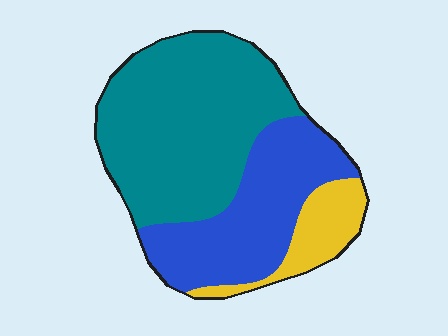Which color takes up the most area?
Teal, at roughly 55%.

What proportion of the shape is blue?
Blue takes up between a quarter and a half of the shape.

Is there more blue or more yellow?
Blue.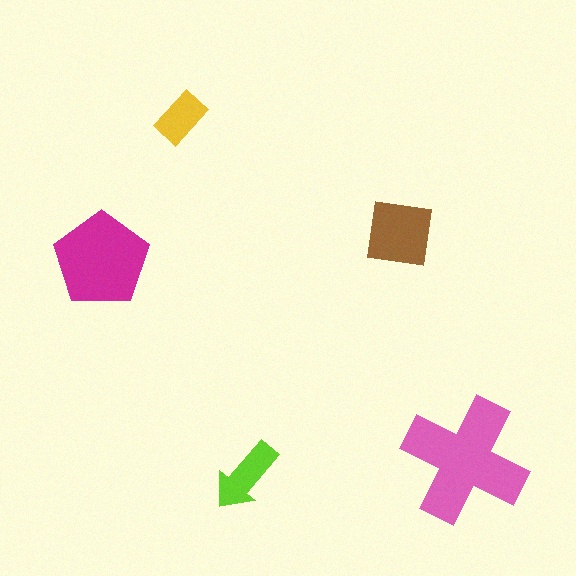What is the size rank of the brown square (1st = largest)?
3rd.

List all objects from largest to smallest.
The pink cross, the magenta pentagon, the brown square, the lime arrow, the yellow rectangle.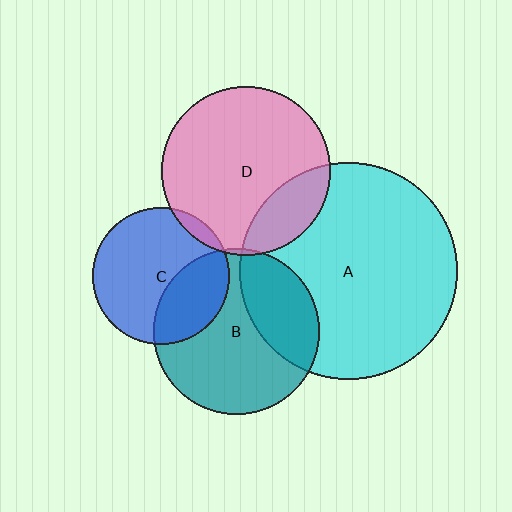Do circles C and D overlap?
Yes.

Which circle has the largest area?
Circle A (cyan).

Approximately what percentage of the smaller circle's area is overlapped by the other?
Approximately 5%.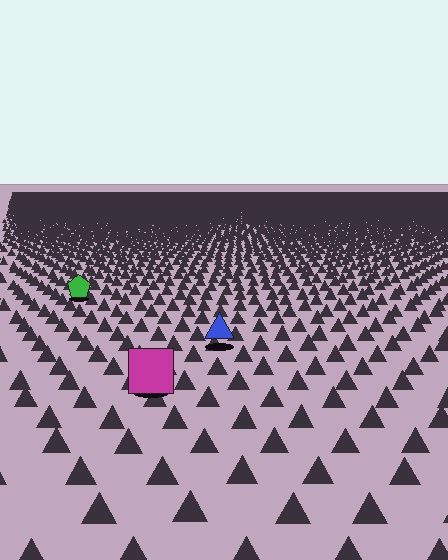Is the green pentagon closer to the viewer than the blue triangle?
No. The blue triangle is closer — you can tell from the texture gradient: the ground texture is coarser near it.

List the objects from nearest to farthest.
From nearest to farthest: the magenta square, the blue triangle, the green pentagon.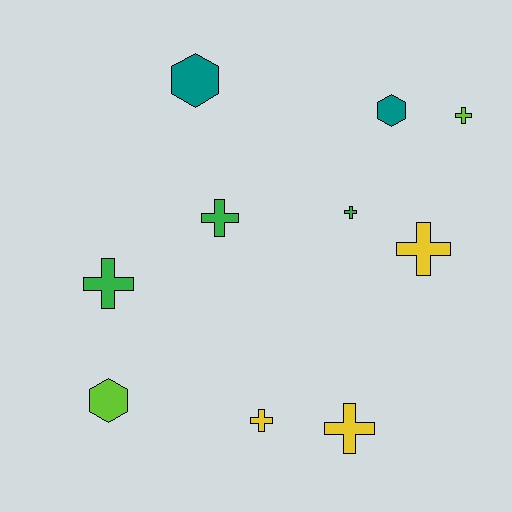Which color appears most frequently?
Green, with 3 objects.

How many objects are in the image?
There are 10 objects.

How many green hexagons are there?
There are no green hexagons.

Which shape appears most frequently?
Cross, with 7 objects.